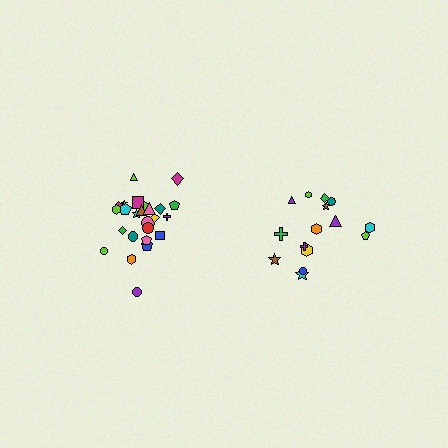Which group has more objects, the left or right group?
The left group.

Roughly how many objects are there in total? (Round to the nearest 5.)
Roughly 40 objects in total.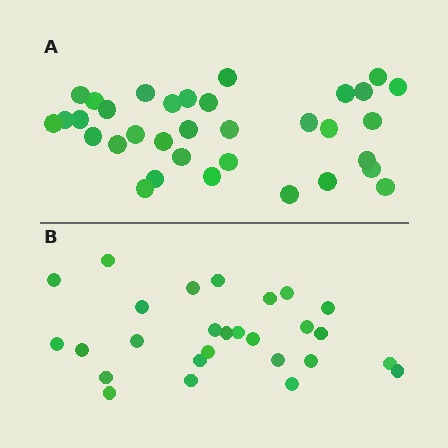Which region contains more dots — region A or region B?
Region A (the top region) has more dots.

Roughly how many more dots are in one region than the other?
Region A has roughly 8 or so more dots than region B.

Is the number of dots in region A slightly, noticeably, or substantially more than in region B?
Region A has noticeably more, but not dramatically so. The ratio is roughly 1.3 to 1.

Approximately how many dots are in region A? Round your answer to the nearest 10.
About 30 dots. (The exact count is 34, which rounds to 30.)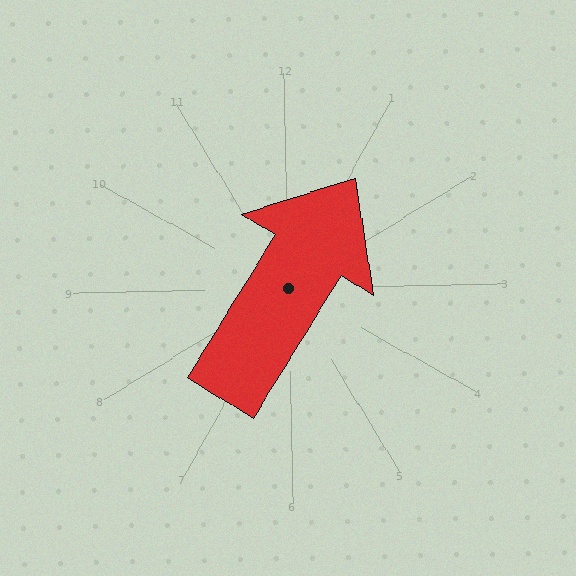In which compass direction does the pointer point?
Northeast.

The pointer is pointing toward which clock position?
Roughly 1 o'clock.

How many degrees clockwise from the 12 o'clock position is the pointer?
Approximately 33 degrees.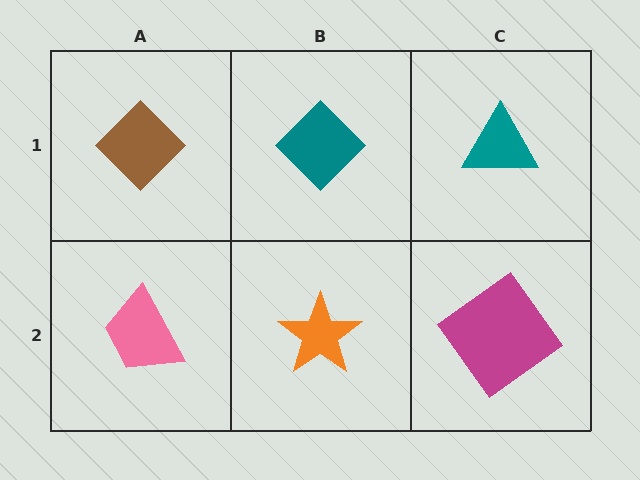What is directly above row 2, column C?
A teal triangle.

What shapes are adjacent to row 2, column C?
A teal triangle (row 1, column C), an orange star (row 2, column B).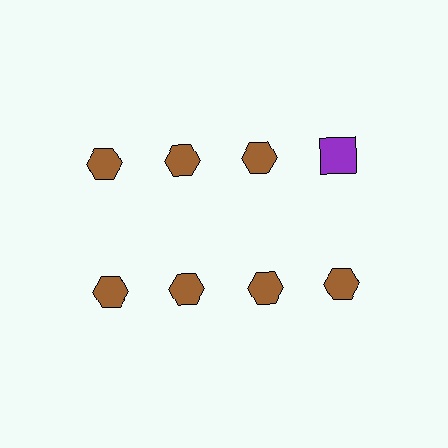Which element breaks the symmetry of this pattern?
The purple square in the top row, second from right column breaks the symmetry. All other shapes are brown hexagons.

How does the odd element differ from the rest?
It differs in both color (purple instead of brown) and shape (square instead of hexagon).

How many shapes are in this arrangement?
There are 8 shapes arranged in a grid pattern.